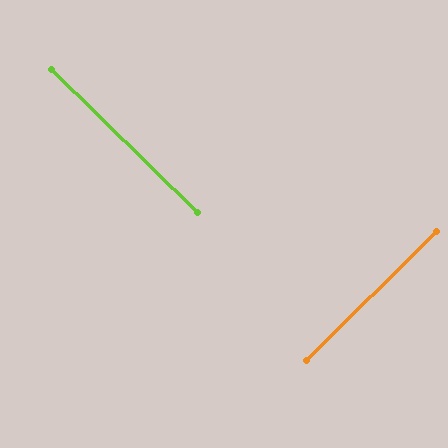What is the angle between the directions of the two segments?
Approximately 89 degrees.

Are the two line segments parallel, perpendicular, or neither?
Perpendicular — they meet at approximately 89°.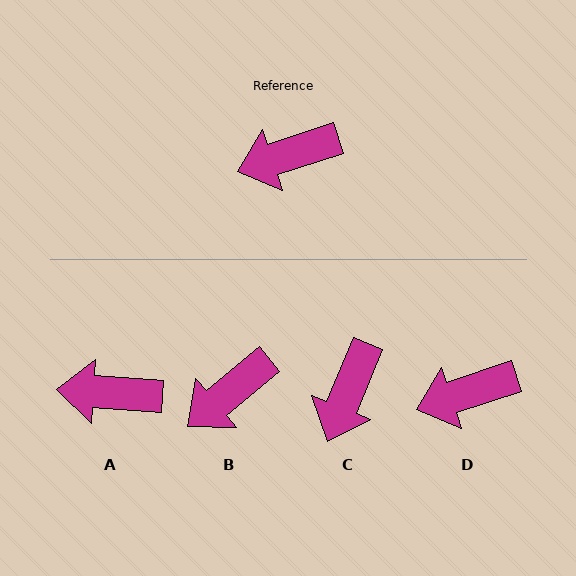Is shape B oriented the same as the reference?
No, it is off by about 21 degrees.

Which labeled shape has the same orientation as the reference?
D.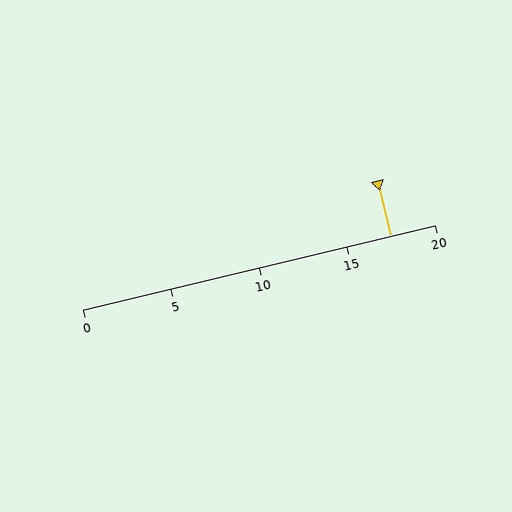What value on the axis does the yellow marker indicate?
The marker indicates approximately 17.5.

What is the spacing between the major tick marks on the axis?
The major ticks are spaced 5 apart.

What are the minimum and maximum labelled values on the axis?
The axis runs from 0 to 20.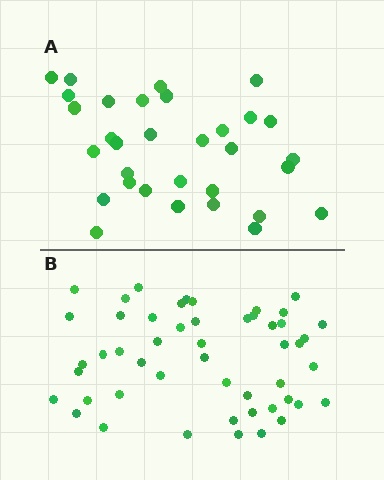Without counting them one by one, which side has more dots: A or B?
Region B (the bottom region) has more dots.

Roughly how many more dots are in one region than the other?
Region B has approximately 20 more dots than region A.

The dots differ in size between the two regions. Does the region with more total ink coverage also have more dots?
No. Region A has more total ink coverage because its dots are larger, but region B actually contains more individual dots. Total area can be misleading — the number of items is what matters here.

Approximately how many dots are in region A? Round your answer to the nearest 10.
About 30 dots. (The exact count is 32, which rounds to 30.)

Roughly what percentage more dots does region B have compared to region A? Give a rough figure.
About 55% more.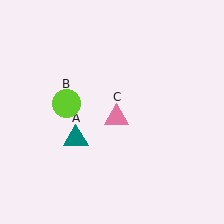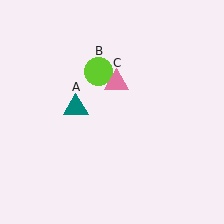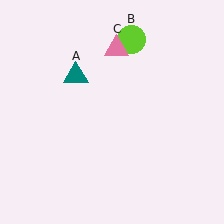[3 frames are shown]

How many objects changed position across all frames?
3 objects changed position: teal triangle (object A), lime circle (object B), pink triangle (object C).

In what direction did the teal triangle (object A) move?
The teal triangle (object A) moved up.